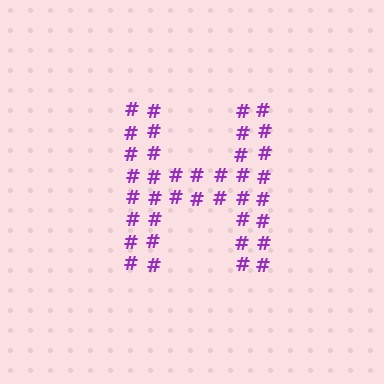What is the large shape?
The large shape is the letter H.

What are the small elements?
The small elements are hash symbols.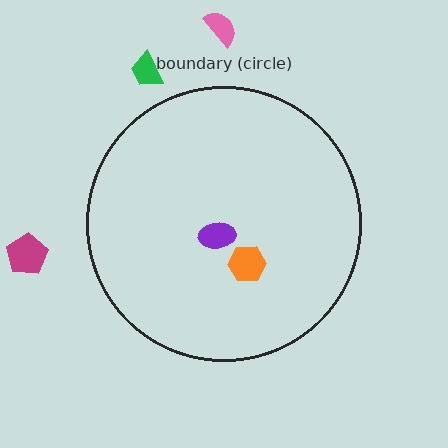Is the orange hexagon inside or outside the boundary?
Inside.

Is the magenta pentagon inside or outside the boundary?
Outside.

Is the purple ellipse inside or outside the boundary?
Inside.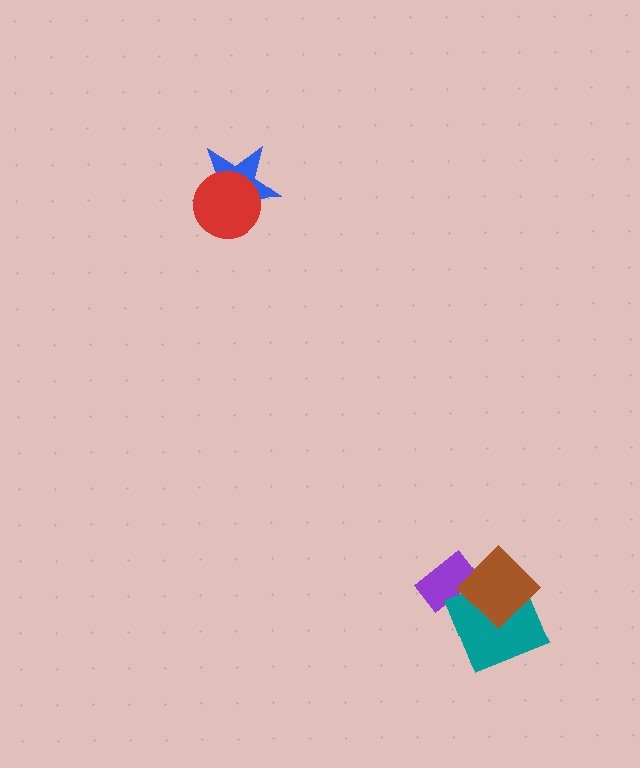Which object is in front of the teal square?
The brown diamond is in front of the teal square.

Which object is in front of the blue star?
The red circle is in front of the blue star.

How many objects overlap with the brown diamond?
2 objects overlap with the brown diamond.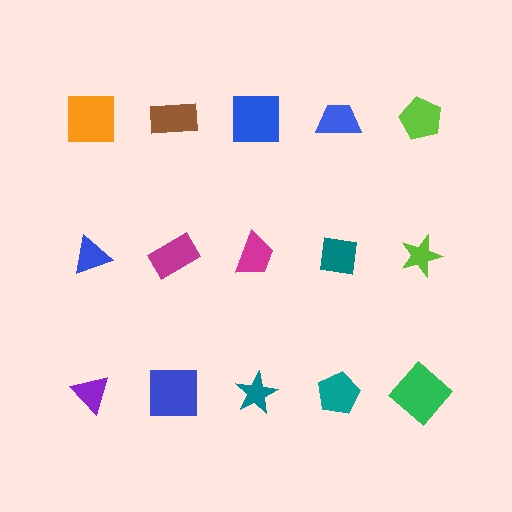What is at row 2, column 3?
A magenta trapezoid.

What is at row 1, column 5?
A lime pentagon.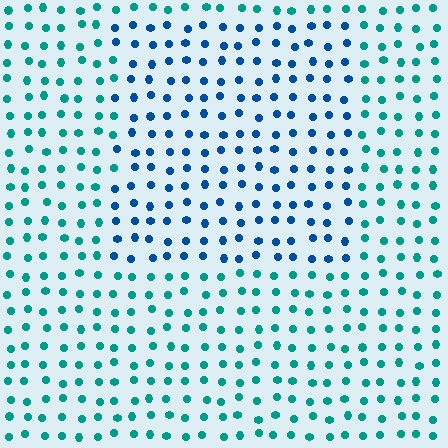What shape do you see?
I see a rectangle.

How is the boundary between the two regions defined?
The boundary is defined purely by a slight shift in hue (about 38 degrees). Spacing, size, and orientation are identical on both sides.